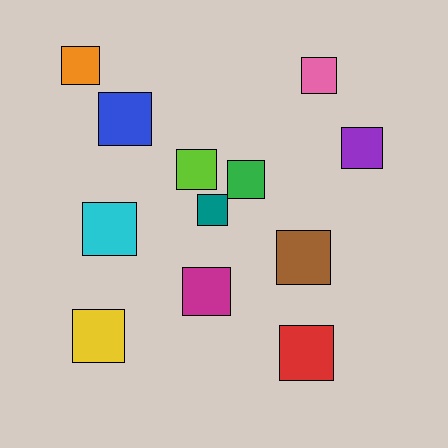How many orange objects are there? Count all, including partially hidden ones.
There is 1 orange object.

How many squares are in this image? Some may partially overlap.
There are 12 squares.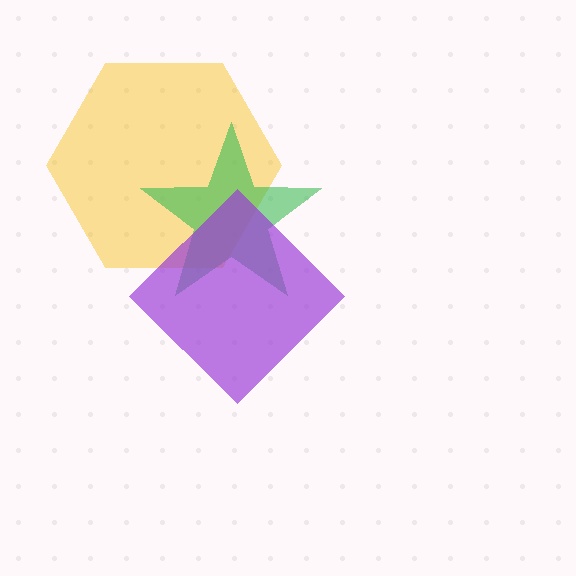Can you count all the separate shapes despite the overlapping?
Yes, there are 3 separate shapes.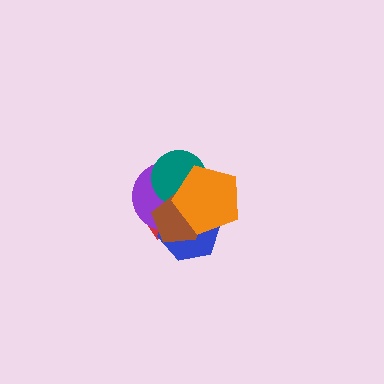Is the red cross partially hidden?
Yes, it is partially covered by another shape.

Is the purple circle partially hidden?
Yes, it is partially covered by another shape.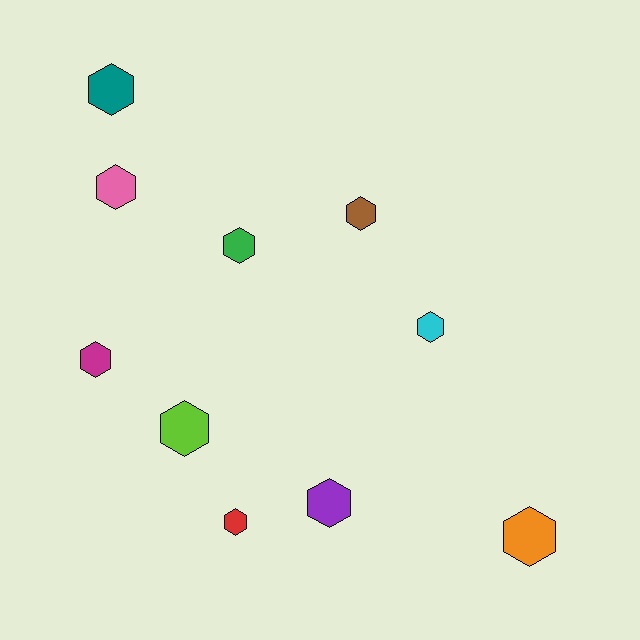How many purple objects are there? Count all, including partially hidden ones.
There is 1 purple object.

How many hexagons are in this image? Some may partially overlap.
There are 10 hexagons.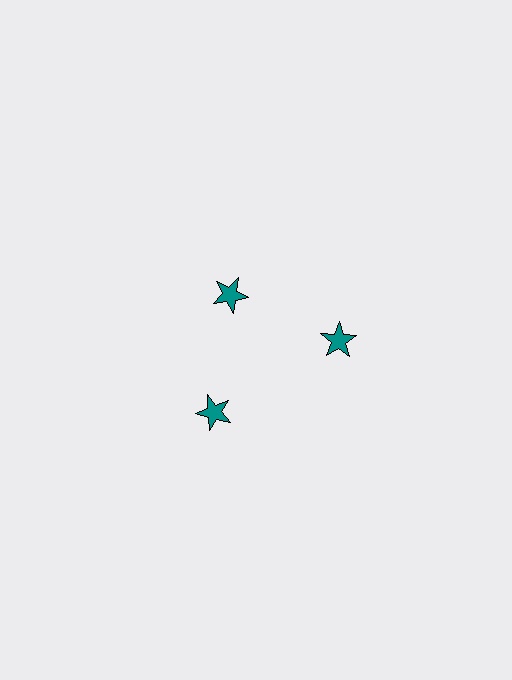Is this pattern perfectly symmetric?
No. The 3 teal stars are arranged in a ring, but one element near the 11 o'clock position is pulled inward toward the center, breaking the 3-fold rotational symmetry.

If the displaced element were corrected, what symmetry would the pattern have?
It would have 3-fold rotational symmetry — the pattern would map onto itself every 120 degrees.